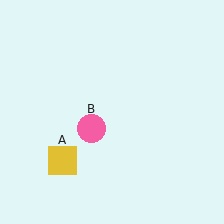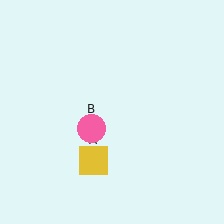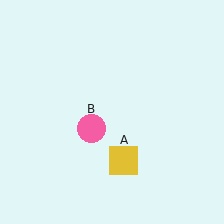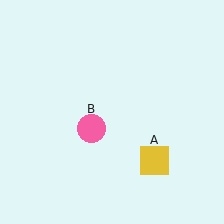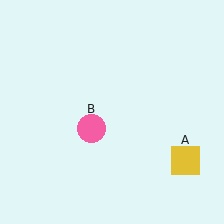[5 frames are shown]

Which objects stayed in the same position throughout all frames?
Pink circle (object B) remained stationary.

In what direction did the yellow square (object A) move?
The yellow square (object A) moved right.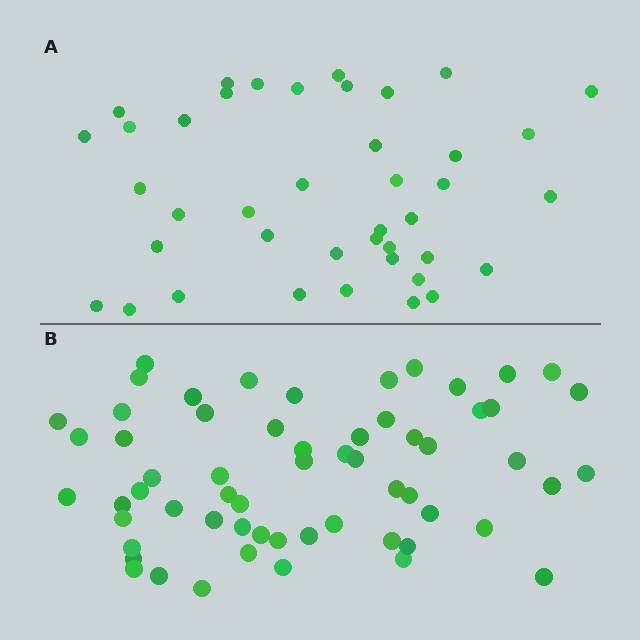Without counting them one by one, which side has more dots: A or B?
Region B (the bottom region) has more dots.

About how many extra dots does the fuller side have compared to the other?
Region B has approximately 20 more dots than region A.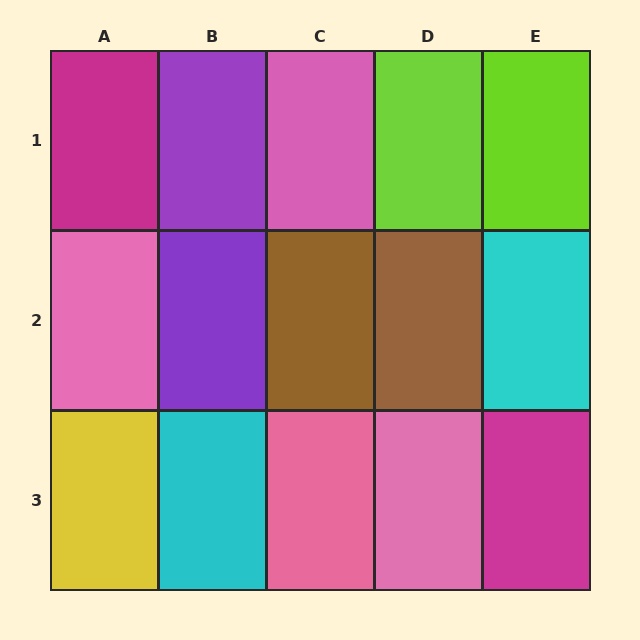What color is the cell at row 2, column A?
Pink.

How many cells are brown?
2 cells are brown.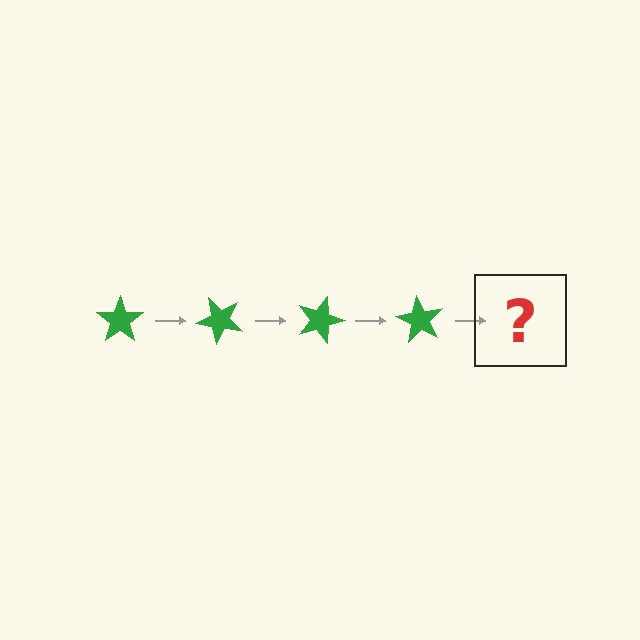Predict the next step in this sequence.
The next step is a green star rotated 180 degrees.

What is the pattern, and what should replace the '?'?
The pattern is that the star rotates 45 degrees each step. The '?' should be a green star rotated 180 degrees.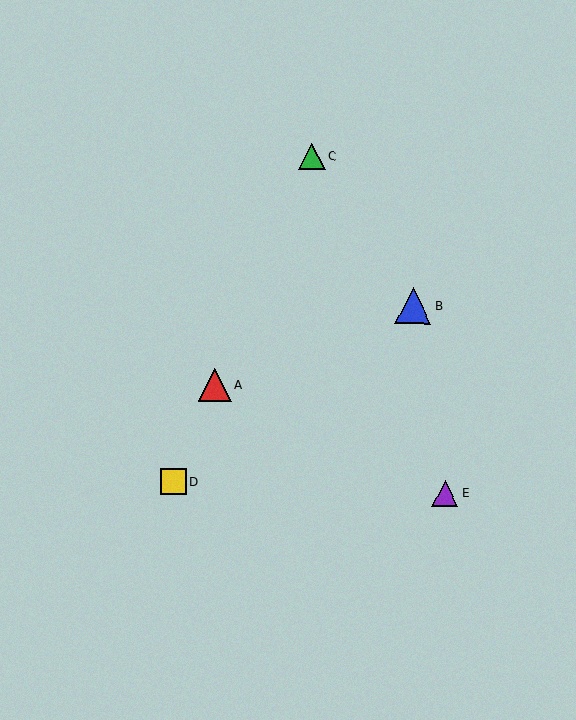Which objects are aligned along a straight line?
Objects A, C, D are aligned along a straight line.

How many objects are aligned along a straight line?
3 objects (A, C, D) are aligned along a straight line.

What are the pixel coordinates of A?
Object A is at (215, 385).